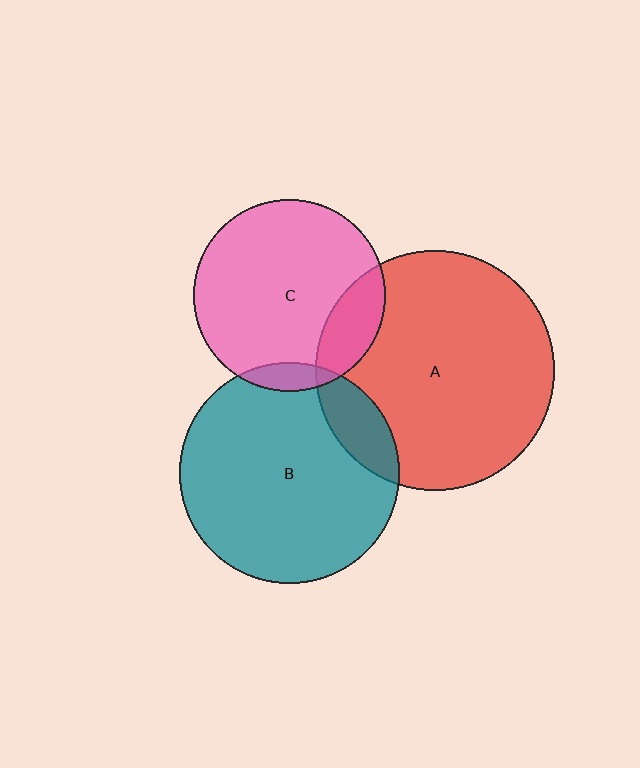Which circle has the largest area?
Circle A (red).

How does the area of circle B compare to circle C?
Approximately 1.3 times.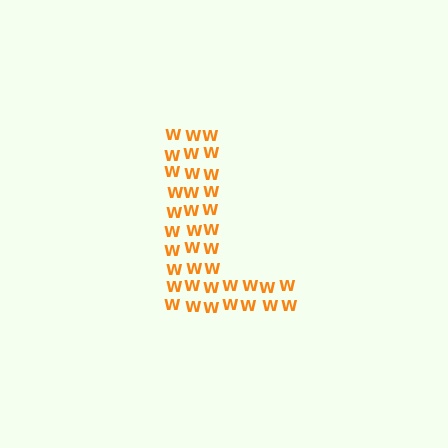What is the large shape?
The large shape is the letter L.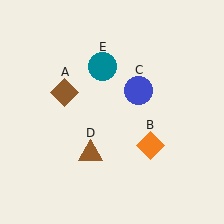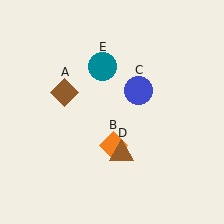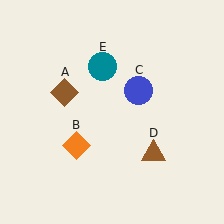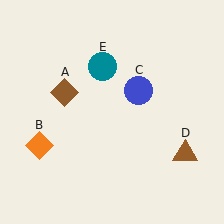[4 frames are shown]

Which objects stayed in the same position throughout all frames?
Brown diamond (object A) and blue circle (object C) and teal circle (object E) remained stationary.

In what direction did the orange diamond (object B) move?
The orange diamond (object B) moved left.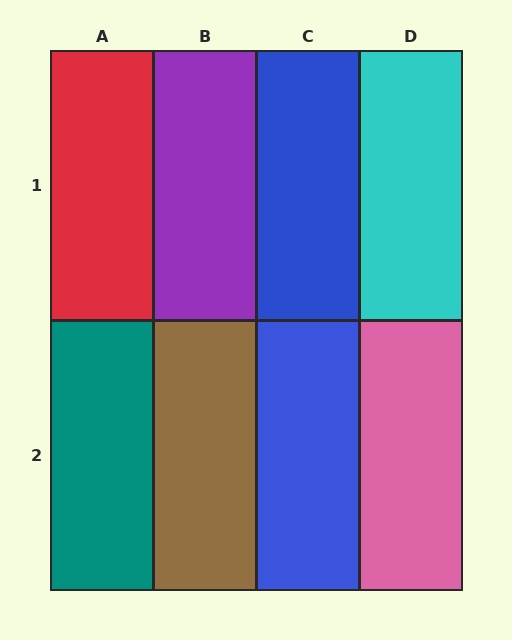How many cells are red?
1 cell is red.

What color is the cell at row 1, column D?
Cyan.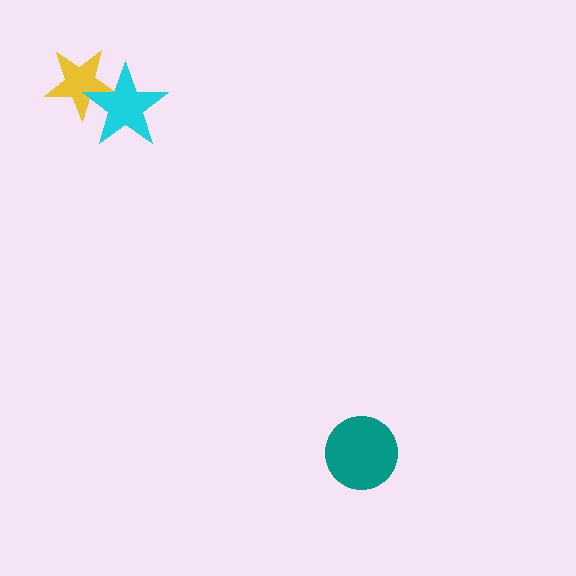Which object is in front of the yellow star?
The cyan star is in front of the yellow star.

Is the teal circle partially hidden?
No, no other shape covers it.